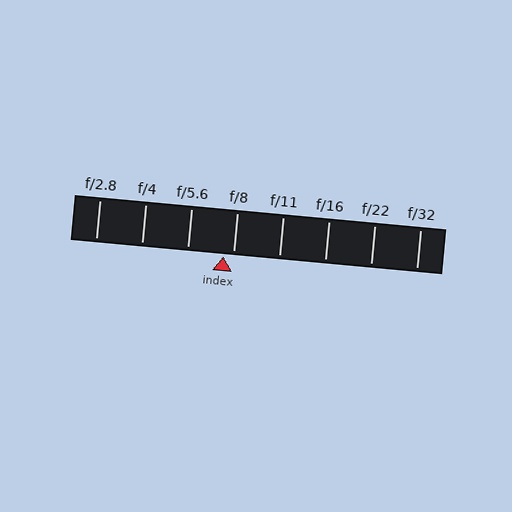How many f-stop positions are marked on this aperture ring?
There are 8 f-stop positions marked.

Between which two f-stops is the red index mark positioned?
The index mark is between f/5.6 and f/8.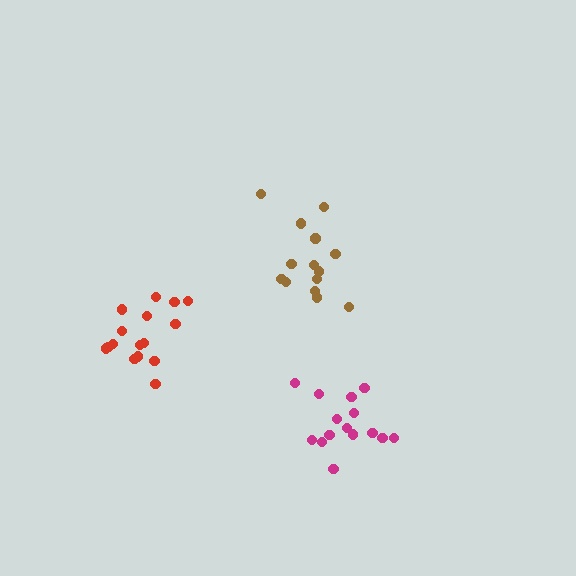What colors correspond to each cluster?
The clusters are colored: brown, red, magenta.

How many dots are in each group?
Group 1: 14 dots, Group 2: 16 dots, Group 3: 15 dots (45 total).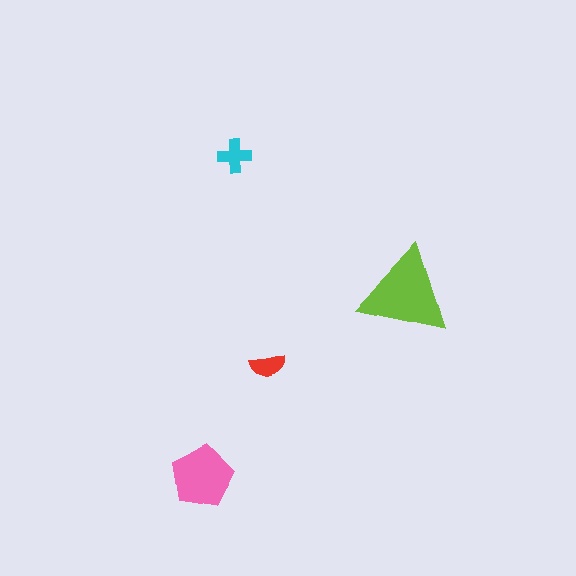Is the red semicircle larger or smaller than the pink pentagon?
Smaller.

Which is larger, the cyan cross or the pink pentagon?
The pink pentagon.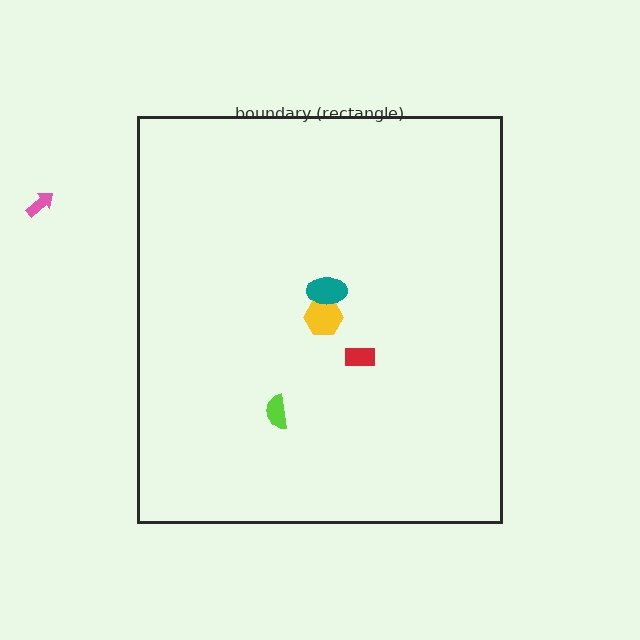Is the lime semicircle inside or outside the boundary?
Inside.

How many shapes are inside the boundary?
4 inside, 1 outside.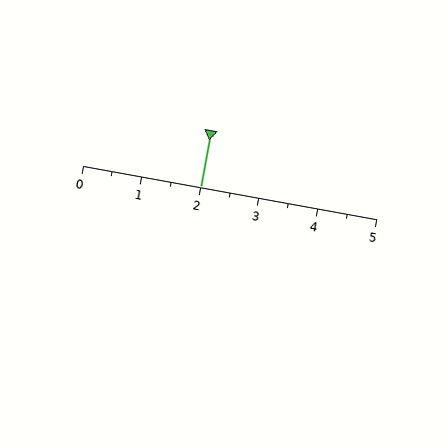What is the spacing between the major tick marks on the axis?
The major ticks are spaced 1 apart.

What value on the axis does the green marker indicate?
The marker indicates approximately 2.